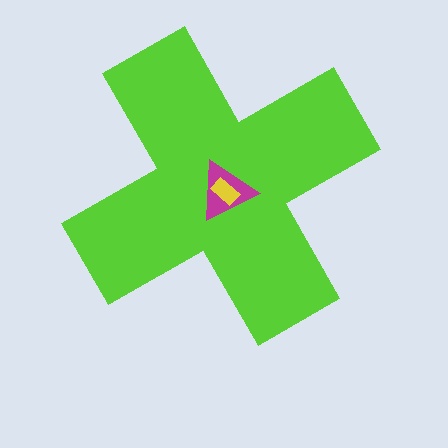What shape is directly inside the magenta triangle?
The yellow rectangle.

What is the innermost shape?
The yellow rectangle.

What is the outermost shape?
The lime cross.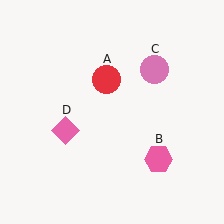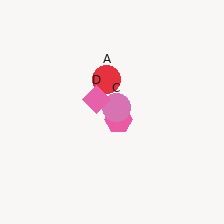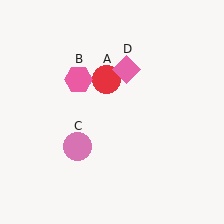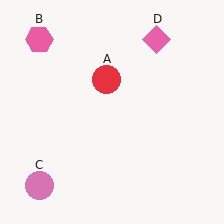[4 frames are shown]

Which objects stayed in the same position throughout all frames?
Red circle (object A) remained stationary.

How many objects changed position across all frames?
3 objects changed position: pink hexagon (object B), pink circle (object C), pink diamond (object D).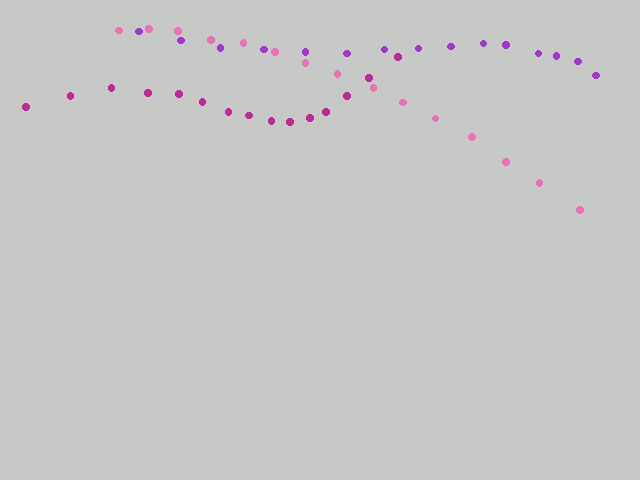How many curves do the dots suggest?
There are 3 distinct paths.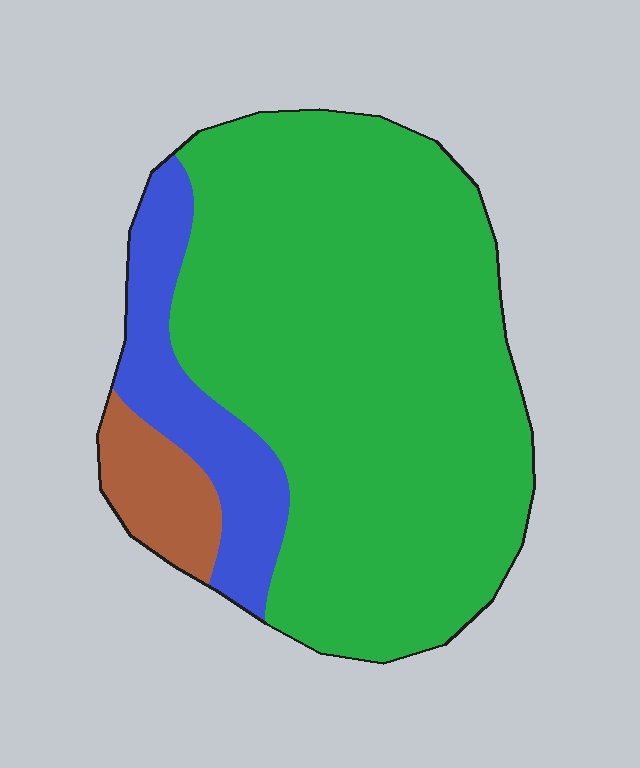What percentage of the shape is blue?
Blue takes up about one sixth (1/6) of the shape.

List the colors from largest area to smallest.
From largest to smallest: green, blue, brown.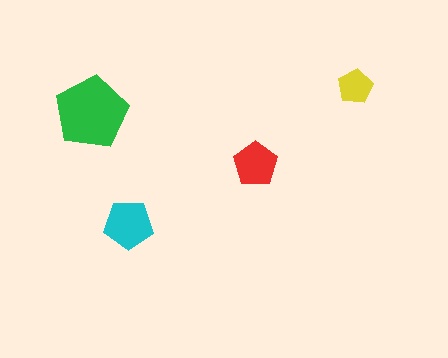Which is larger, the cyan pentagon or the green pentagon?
The green one.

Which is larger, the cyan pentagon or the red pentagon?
The cyan one.